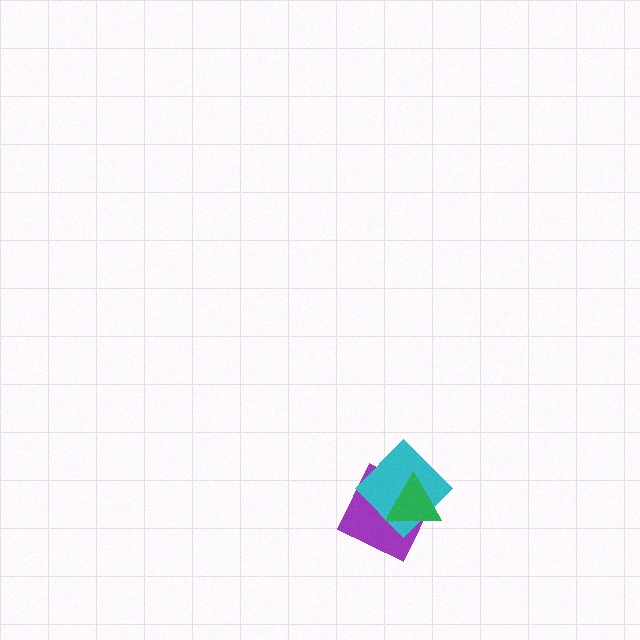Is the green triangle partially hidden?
No, no other shape covers it.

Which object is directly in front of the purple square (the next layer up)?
The cyan diamond is directly in front of the purple square.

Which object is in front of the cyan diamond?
The green triangle is in front of the cyan diamond.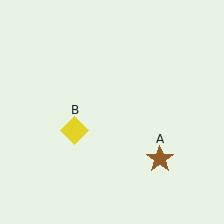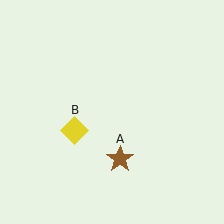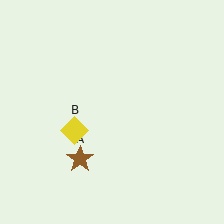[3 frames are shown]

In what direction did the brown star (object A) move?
The brown star (object A) moved left.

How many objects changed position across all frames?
1 object changed position: brown star (object A).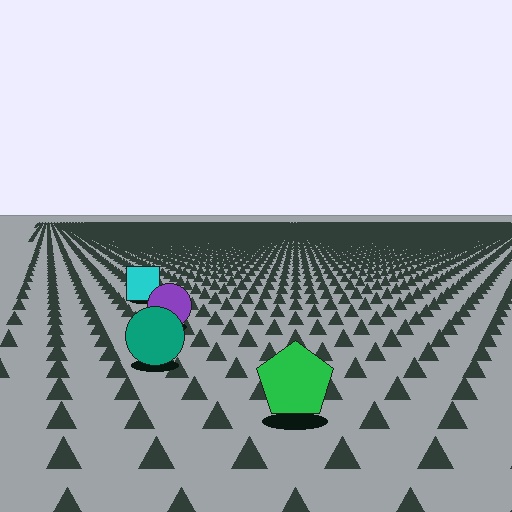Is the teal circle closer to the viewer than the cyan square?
Yes. The teal circle is closer — you can tell from the texture gradient: the ground texture is coarser near it.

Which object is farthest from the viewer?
The cyan square is farthest from the viewer. It appears smaller and the ground texture around it is denser.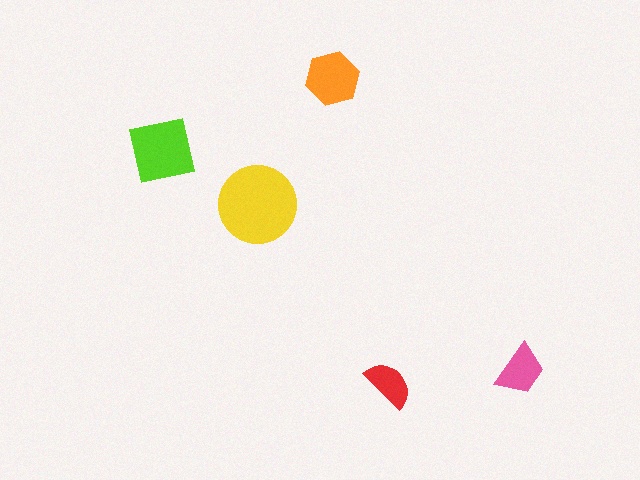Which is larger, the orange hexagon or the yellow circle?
The yellow circle.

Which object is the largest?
The yellow circle.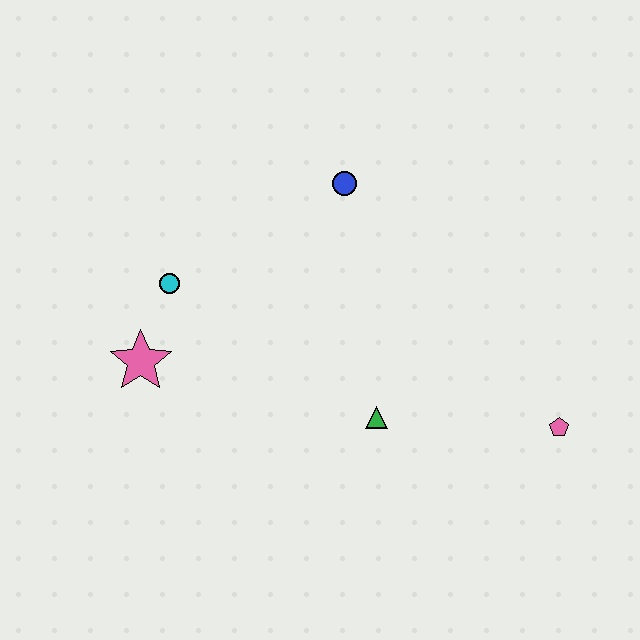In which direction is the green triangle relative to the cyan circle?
The green triangle is to the right of the cyan circle.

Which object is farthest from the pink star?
The pink pentagon is farthest from the pink star.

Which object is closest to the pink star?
The cyan circle is closest to the pink star.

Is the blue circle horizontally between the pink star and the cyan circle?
No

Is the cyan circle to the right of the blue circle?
No